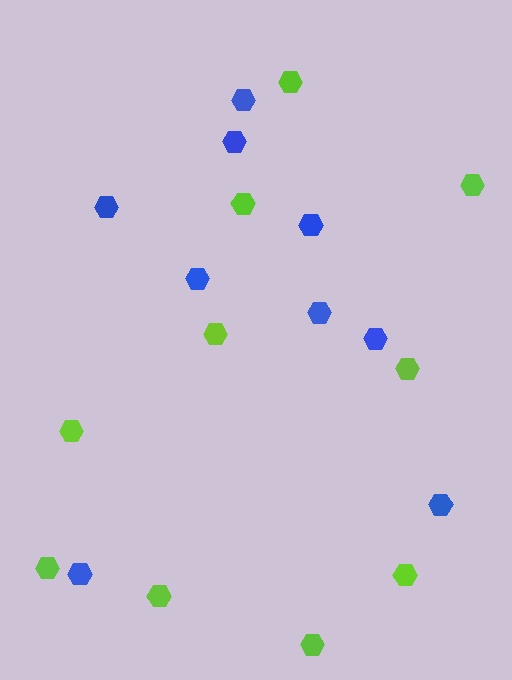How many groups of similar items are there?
There are 2 groups: one group of lime hexagons (10) and one group of blue hexagons (9).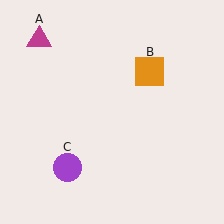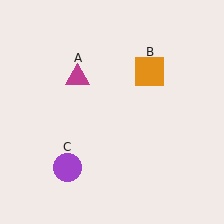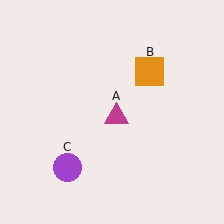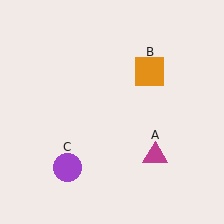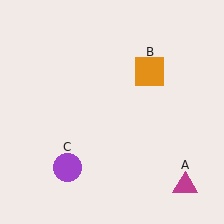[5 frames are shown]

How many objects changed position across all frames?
1 object changed position: magenta triangle (object A).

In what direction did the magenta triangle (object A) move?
The magenta triangle (object A) moved down and to the right.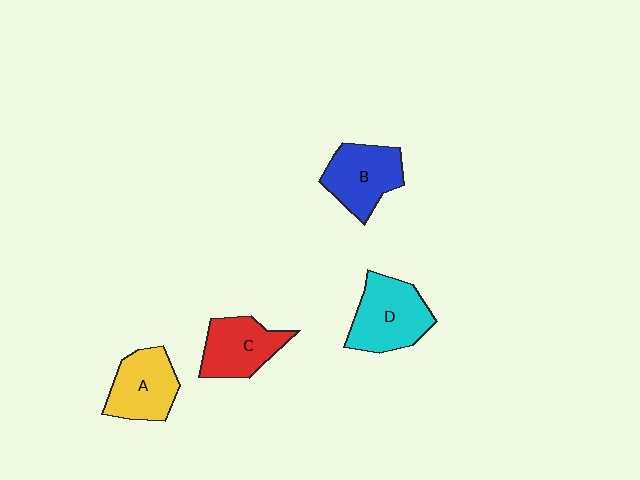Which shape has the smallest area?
Shape C (red).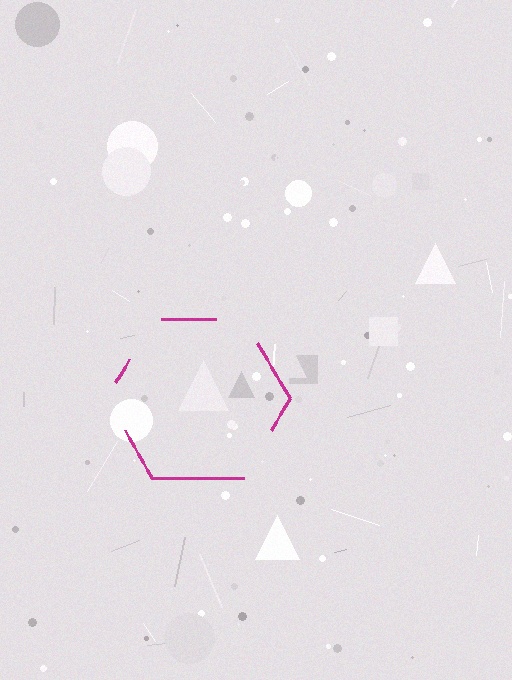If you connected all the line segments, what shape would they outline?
They would outline a hexagon.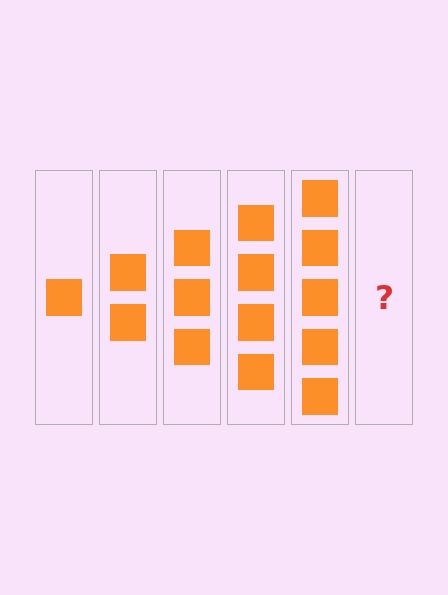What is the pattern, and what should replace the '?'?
The pattern is that each step adds one more square. The '?' should be 6 squares.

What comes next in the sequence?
The next element should be 6 squares.